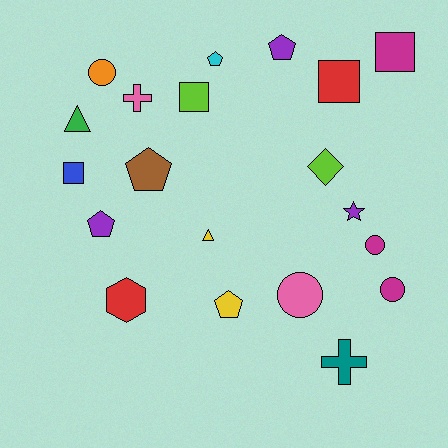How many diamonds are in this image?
There is 1 diamond.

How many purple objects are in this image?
There are 3 purple objects.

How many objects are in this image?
There are 20 objects.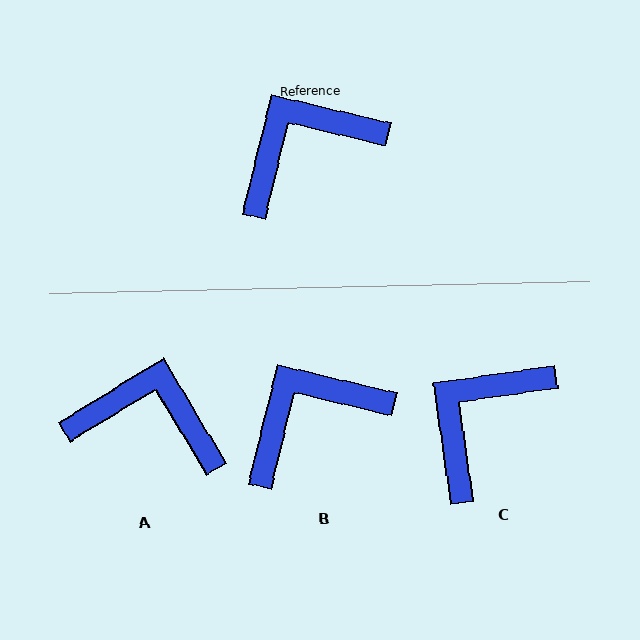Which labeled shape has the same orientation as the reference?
B.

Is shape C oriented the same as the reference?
No, it is off by about 22 degrees.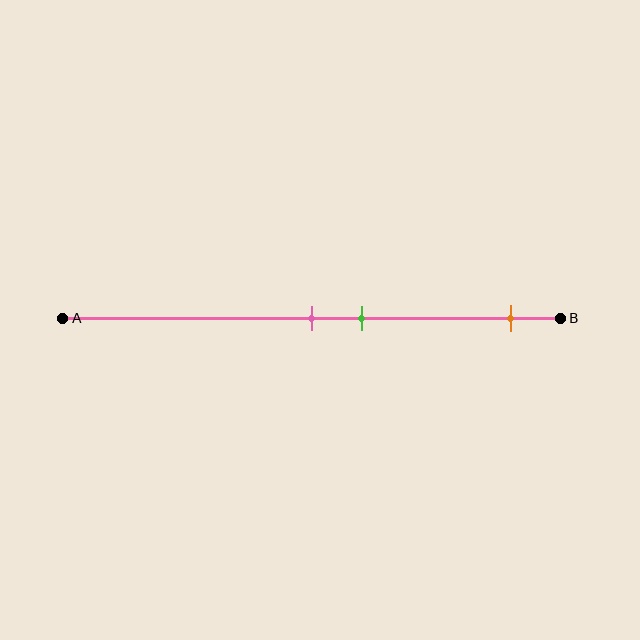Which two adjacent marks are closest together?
The pink and green marks are the closest adjacent pair.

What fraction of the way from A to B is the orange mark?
The orange mark is approximately 90% (0.9) of the way from A to B.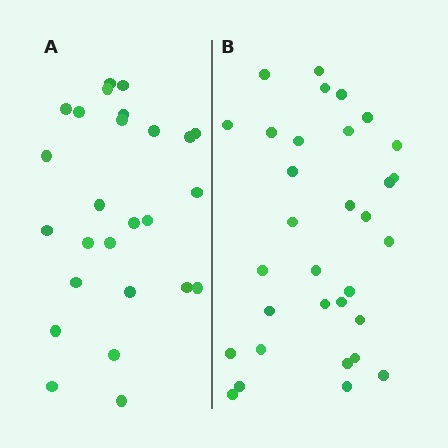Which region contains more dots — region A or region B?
Region B (the right region) has more dots.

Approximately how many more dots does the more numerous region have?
Region B has about 6 more dots than region A.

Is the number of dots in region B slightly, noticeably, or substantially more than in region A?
Region B has only slightly more — the two regions are fairly close. The ratio is roughly 1.2 to 1.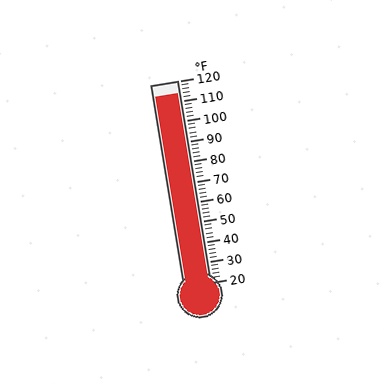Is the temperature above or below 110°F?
The temperature is above 110°F.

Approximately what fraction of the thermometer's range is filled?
The thermometer is filled to approximately 95% of its range.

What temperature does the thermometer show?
The thermometer shows approximately 114°F.